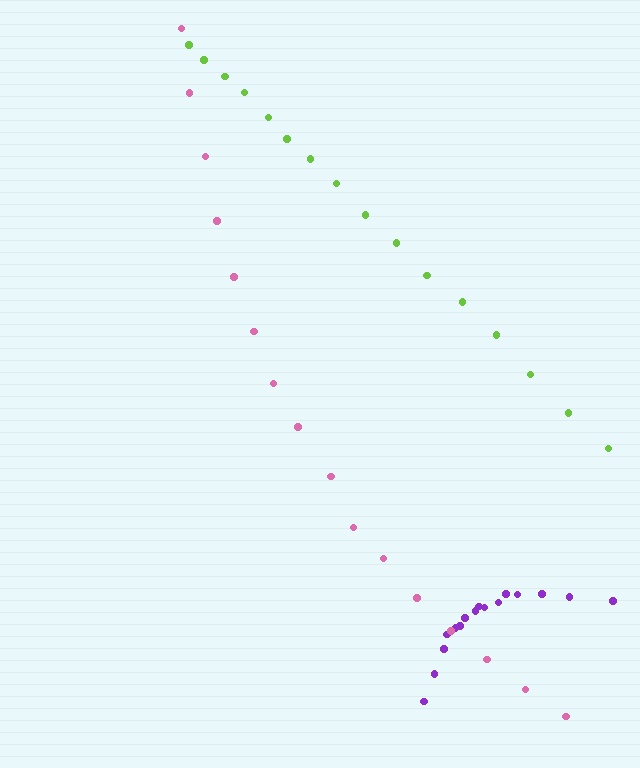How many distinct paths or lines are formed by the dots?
There are 3 distinct paths.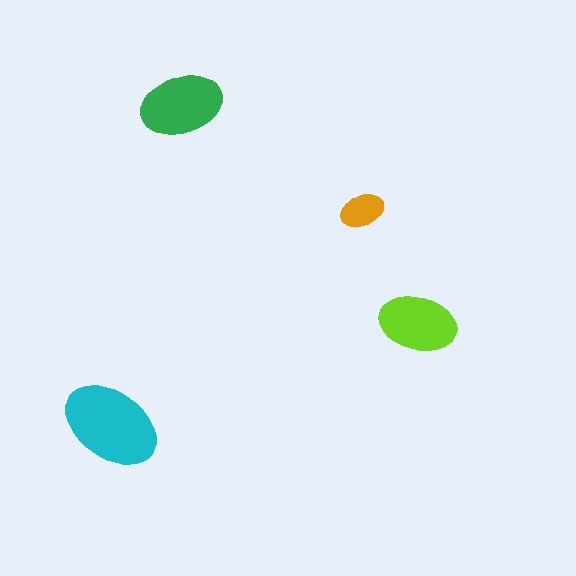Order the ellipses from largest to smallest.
the cyan one, the green one, the lime one, the orange one.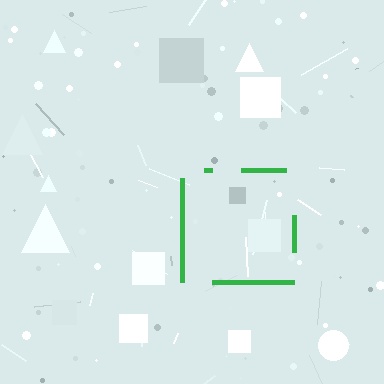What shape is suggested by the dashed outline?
The dashed outline suggests a square.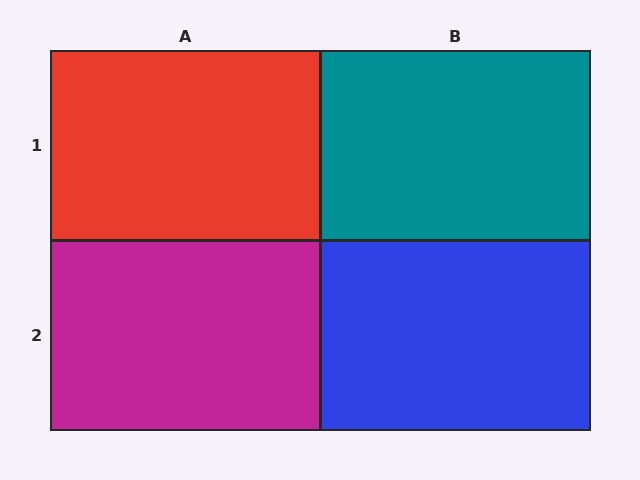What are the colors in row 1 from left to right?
Red, teal.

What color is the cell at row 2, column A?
Magenta.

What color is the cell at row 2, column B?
Blue.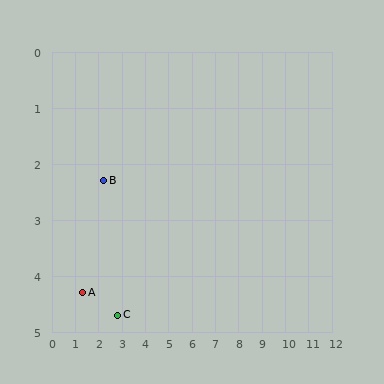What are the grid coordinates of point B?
Point B is at approximately (2.2, 2.3).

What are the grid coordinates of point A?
Point A is at approximately (1.3, 4.3).